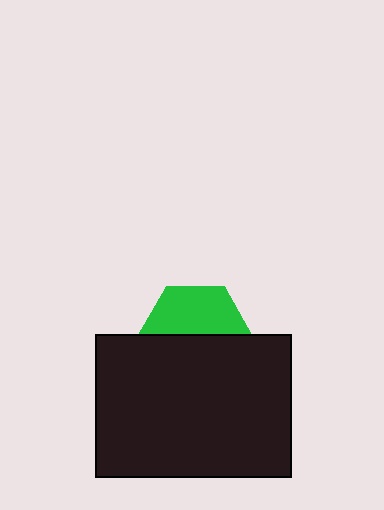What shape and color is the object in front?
The object in front is a black rectangle.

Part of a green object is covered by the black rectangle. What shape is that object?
It is a hexagon.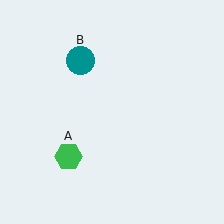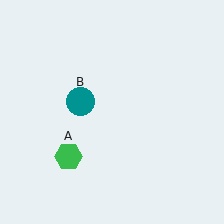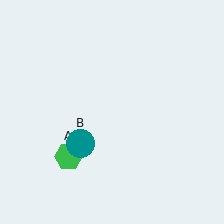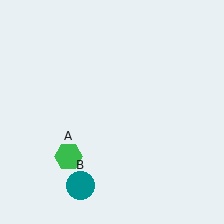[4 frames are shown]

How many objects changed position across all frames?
1 object changed position: teal circle (object B).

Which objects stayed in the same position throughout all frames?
Green hexagon (object A) remained stationary.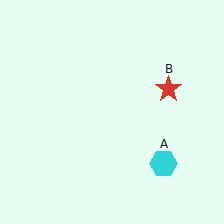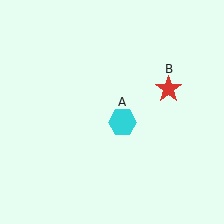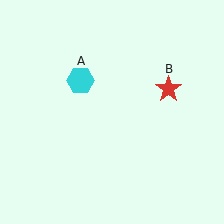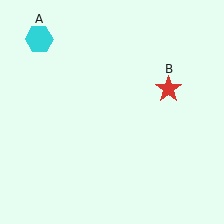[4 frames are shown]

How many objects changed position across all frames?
1 object changed position: cyan hexagon (object A).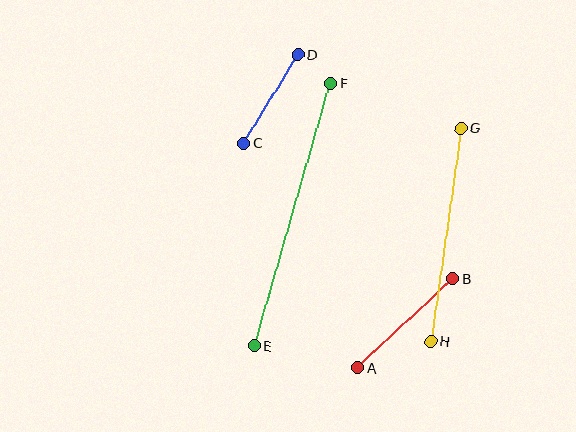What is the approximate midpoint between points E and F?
The midpoint is at approximately (293, 215) pixels.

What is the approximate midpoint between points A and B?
The midpoint is at approximately (405, 323) pixels.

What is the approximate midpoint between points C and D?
The midpoint is at approximately (271, 99) pixels.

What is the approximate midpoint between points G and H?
The midpoint is at approximately (446, 235) pixels.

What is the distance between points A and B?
The distance is approximately 131 pixels.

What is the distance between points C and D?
The distance is approximately 104 pixels.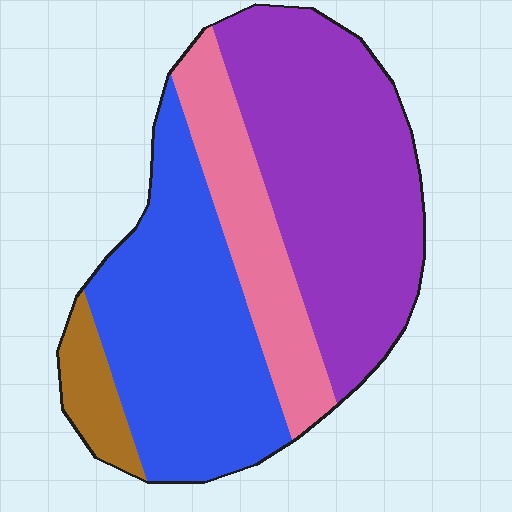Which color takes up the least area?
Brown, at roughly 5%.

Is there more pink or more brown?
Pink.